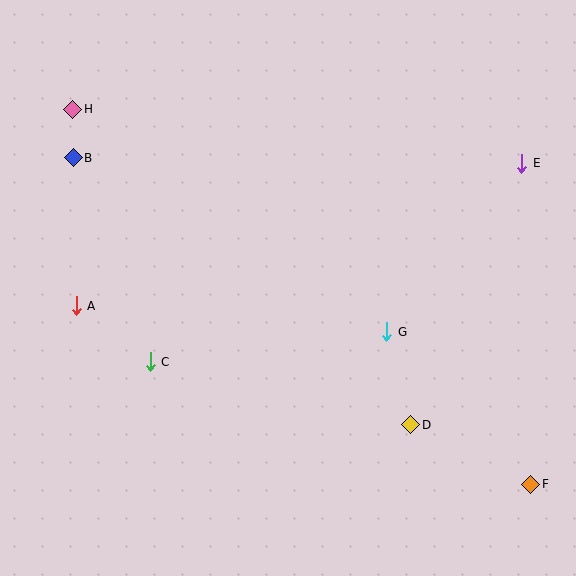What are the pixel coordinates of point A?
Point A is at (76, 306).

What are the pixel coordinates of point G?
Point G is at (387, 332).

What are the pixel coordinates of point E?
Point E is at (522, 163).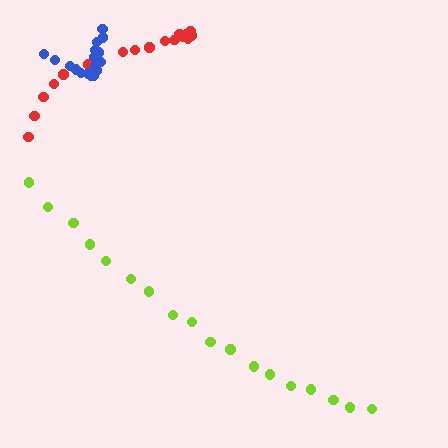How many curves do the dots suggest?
There are 3 distinct paths.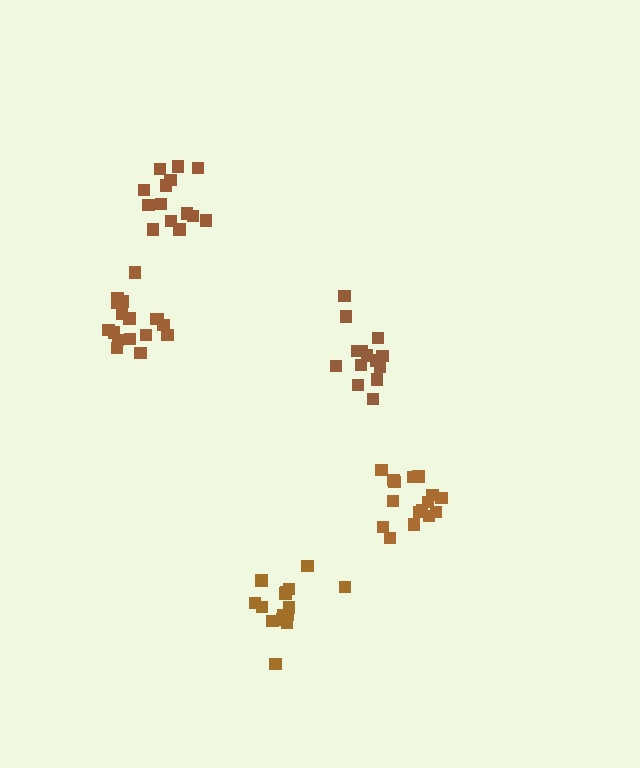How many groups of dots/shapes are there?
There are 5 groups.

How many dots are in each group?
Group 1: 15 dots, Group 2: 14 dots, Group 3: 16 dots, Group 4: 17 dots, Group 5: 14 dots (76 total).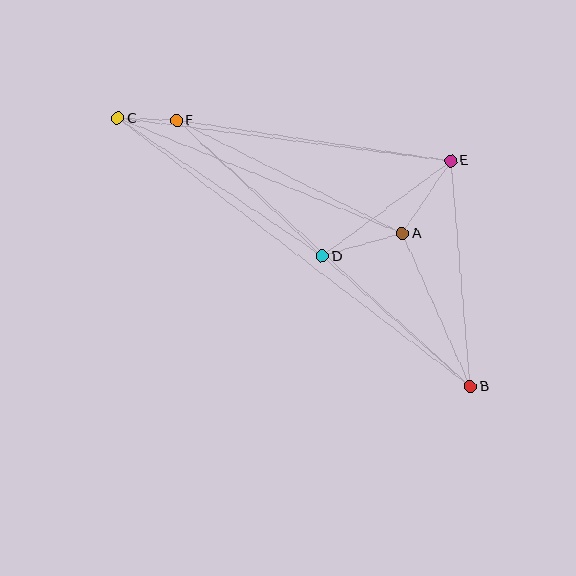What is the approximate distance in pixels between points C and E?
The distance between C and E is approximately 336 pixels.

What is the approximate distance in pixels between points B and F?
The distance between B and F is approximately 396 pixels.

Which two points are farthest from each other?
Points B and C are farthest from each other.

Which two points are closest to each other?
Points C and F are closest to each other.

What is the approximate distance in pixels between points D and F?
The distance between D and F is approximately 199 pixels.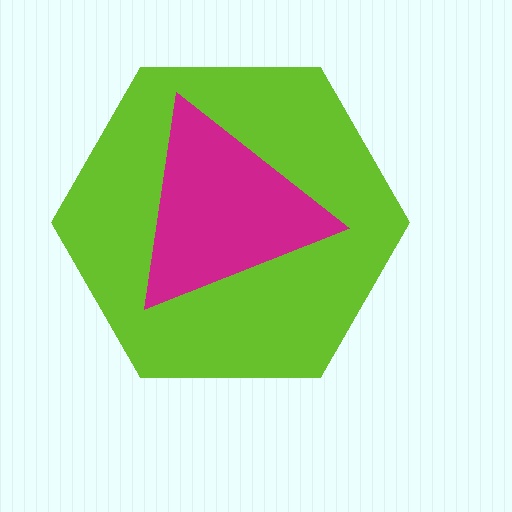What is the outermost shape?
The lime hexagon.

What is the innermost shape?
The magenta triangle.